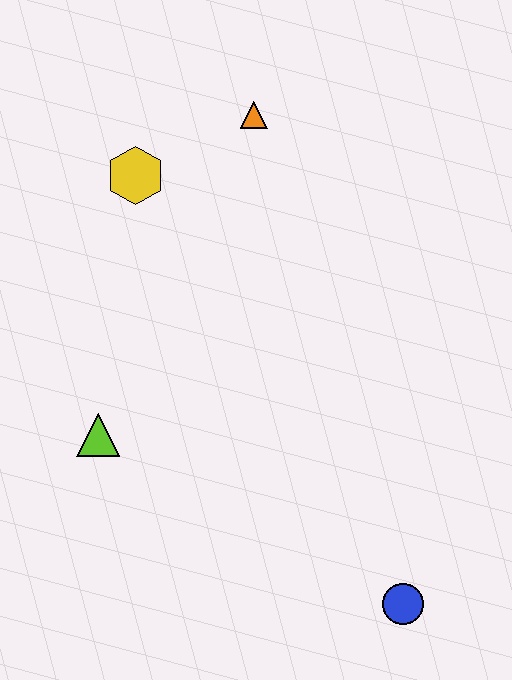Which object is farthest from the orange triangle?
The blue circle is farthest from the orange triangle.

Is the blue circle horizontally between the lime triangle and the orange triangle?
No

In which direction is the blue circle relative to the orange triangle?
The blue circle is below the orange triangle.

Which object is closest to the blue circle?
The lime triangle is closest to the blue circle.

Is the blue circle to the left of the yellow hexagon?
No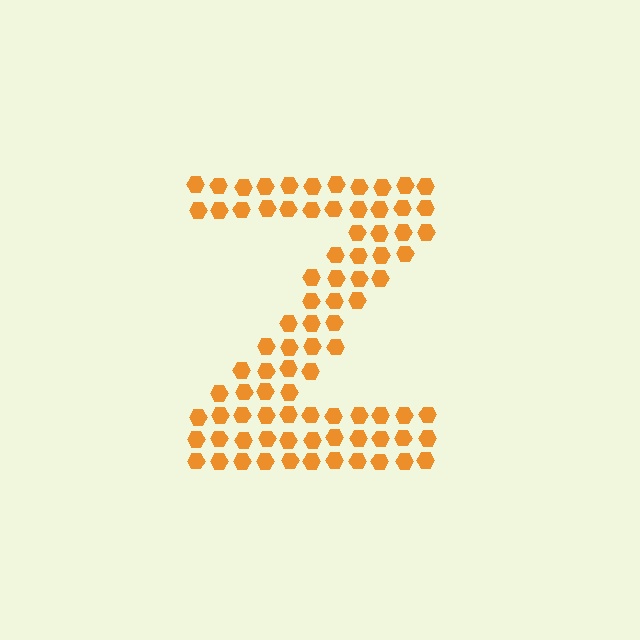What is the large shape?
The large shape is the letter Z.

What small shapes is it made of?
It is made of small hexagons.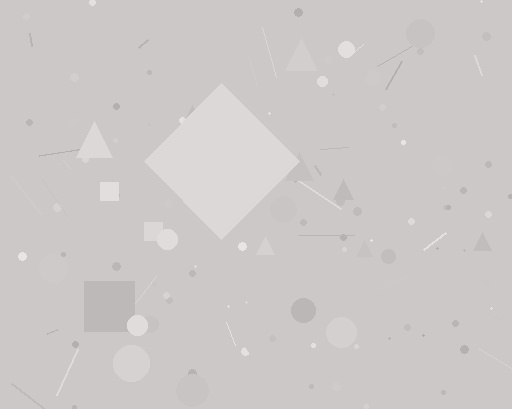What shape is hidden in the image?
A diamond is hidden in the image.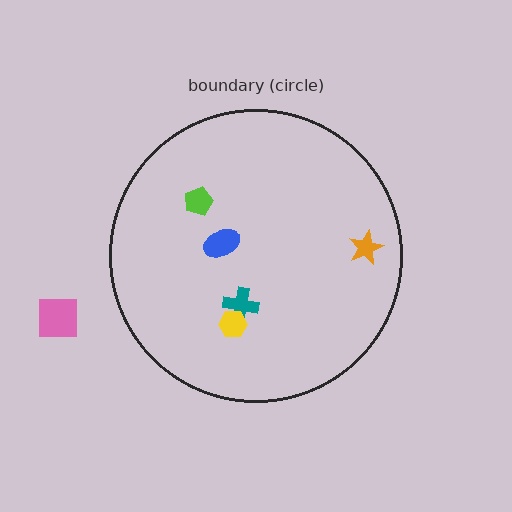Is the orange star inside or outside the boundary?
Inside.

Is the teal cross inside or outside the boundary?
Inside.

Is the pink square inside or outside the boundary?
Outside.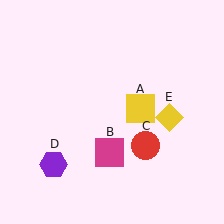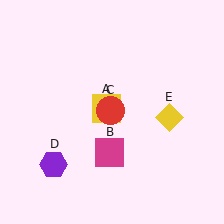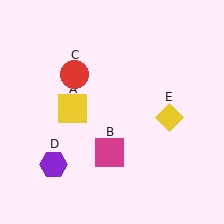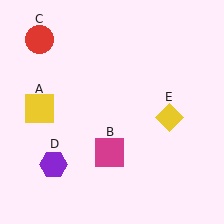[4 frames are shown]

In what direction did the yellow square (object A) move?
The yellow square (object A) moved left.